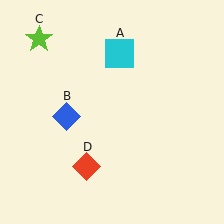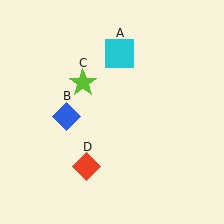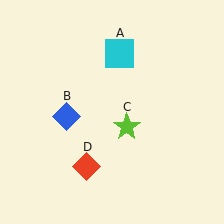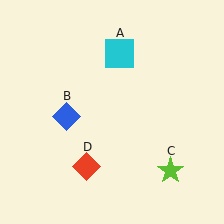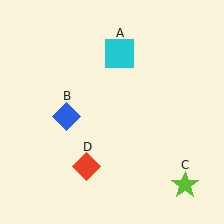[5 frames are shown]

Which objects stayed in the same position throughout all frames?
Cyan square (object A) and blue diamond (object B) and red diamond (object D) remained stationary.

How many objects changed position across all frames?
1 object changed position: lime star (object C).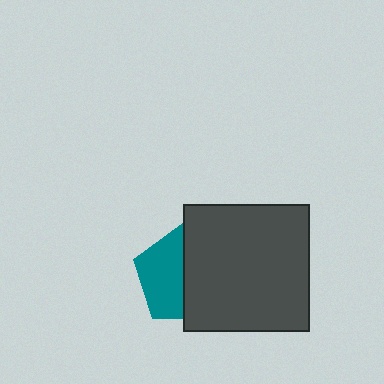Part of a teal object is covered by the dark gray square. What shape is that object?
It is a pentagon.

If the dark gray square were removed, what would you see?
You would see the complete teal pentagon.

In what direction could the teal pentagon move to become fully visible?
The teal pentagon could move left. That would shift it out from behind the dark gray square entirely.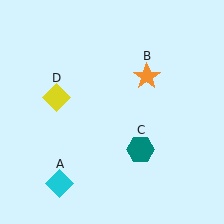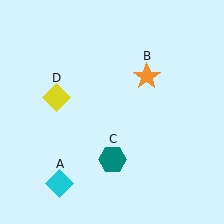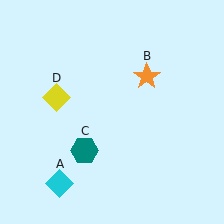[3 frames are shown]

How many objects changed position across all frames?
1 object changed position: teal hexagon (object C).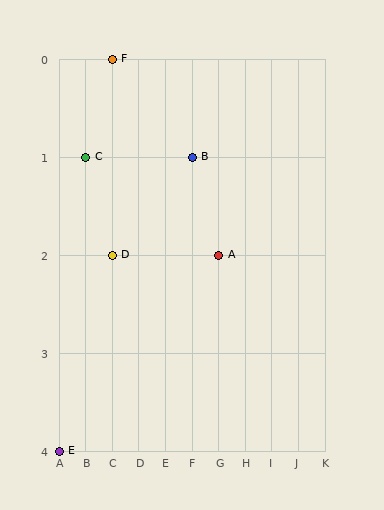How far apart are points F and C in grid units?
Points F and C are 1 column and 1 row apart (about 1.4 grid units diagonally).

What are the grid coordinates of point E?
Point E is at grid coordinates (A, 4).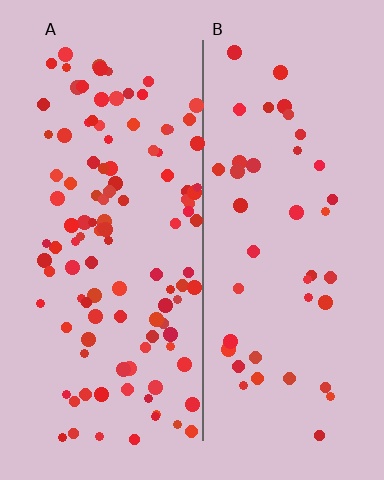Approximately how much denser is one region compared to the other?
Approximately 2.7× — region A over region B.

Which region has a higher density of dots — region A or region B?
A (the left).